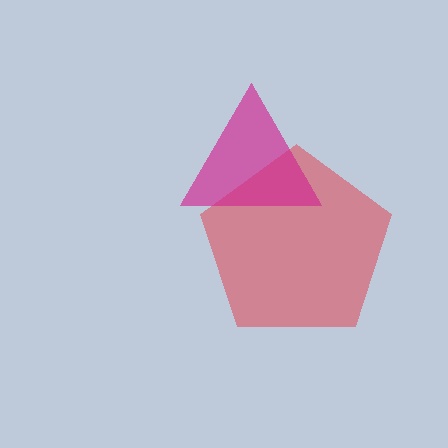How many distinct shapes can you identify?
There are 2 distinct shapes: a red pentagon, a magenta triangle.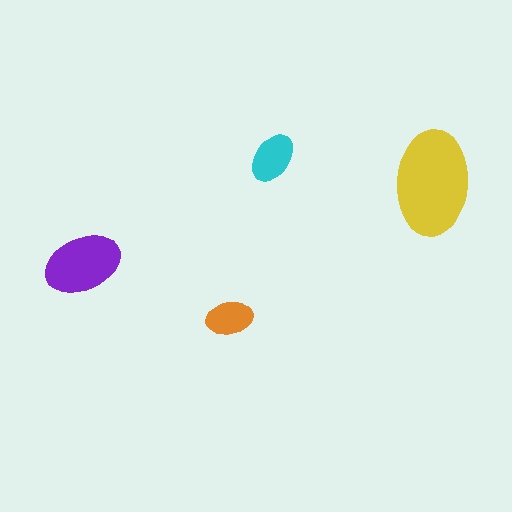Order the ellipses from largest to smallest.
the yellow one, the purple one, the cyan one, the orange one.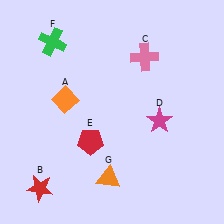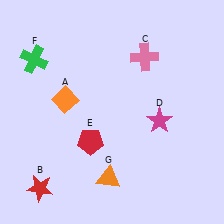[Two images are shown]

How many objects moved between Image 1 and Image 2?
1 object moved between the two images.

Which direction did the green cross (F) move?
The green cross (F) moved left.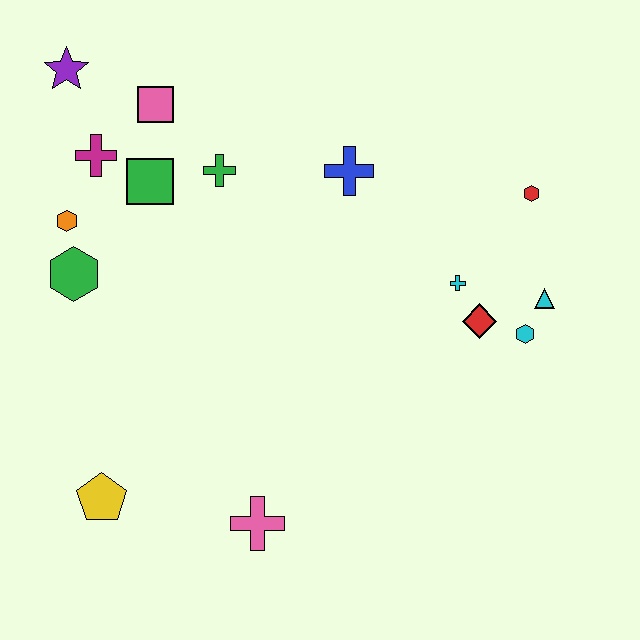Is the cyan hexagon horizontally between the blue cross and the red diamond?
No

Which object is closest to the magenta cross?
The green square is closest to the magenta cross.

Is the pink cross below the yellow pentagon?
Yes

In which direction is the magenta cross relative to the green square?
The magenta cross is to the left of the green square.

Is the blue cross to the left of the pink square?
No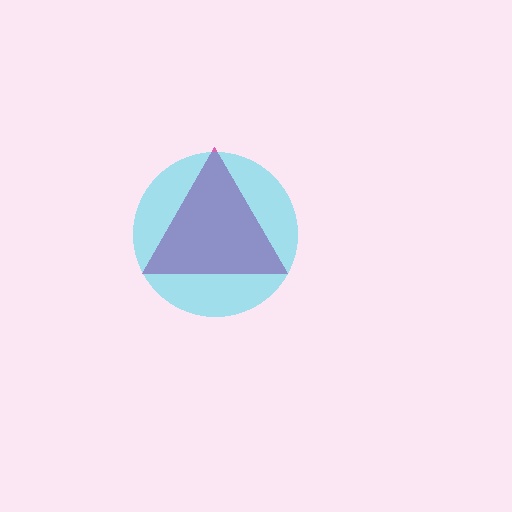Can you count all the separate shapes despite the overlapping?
Yes, there are 2 separate shapes.